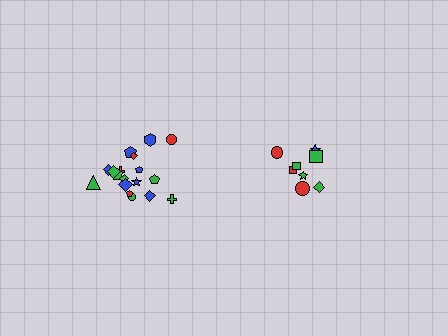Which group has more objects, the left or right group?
The left group.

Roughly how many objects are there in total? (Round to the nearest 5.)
Roughly 25 objects in total.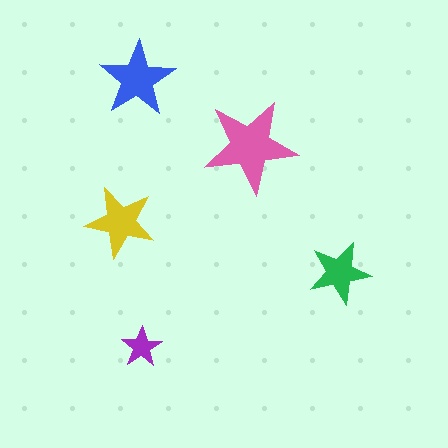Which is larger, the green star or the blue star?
The blue one.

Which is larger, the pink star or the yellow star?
The pink one.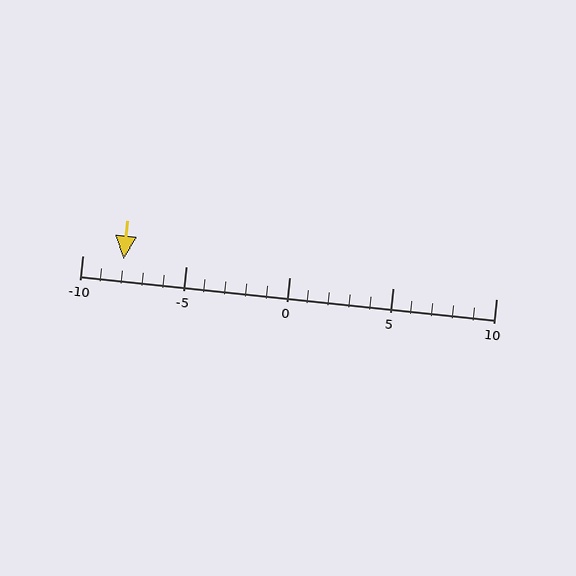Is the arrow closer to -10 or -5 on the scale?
The arrow is closer to -10.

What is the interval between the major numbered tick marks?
The major tick marks are spaced 5 units apart.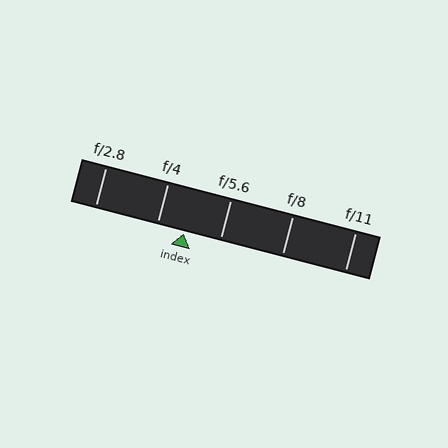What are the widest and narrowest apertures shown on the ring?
The widest aperture shown is f/2.8 and the narrowest is f/11.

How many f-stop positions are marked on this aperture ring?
There are 5 f-stop positions marked.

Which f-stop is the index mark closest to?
The index mark is closest to f/4.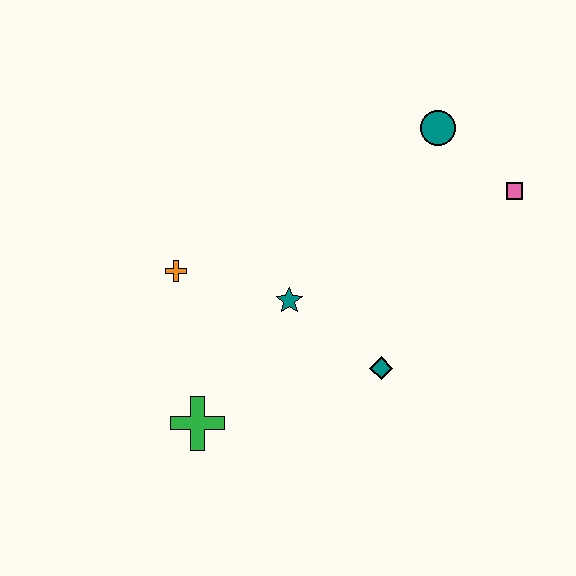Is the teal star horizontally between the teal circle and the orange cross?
Yes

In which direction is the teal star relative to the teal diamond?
The teal star is to the left of the teal diamond.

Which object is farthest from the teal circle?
The green cross is farthest from the teal circle.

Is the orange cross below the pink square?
Yes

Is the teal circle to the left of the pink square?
Yes